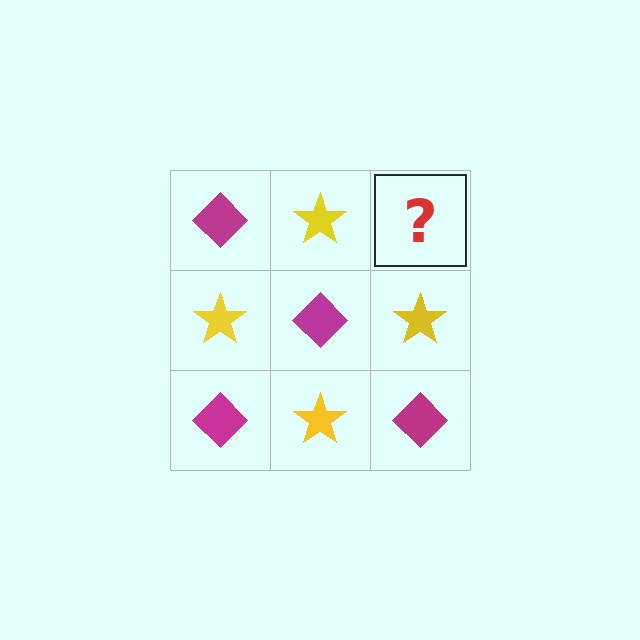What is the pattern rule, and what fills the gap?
The rule is that it alternates magenta diamond and yellow star in a checkerboard pattern. The gap should be filled with a magenta diamond.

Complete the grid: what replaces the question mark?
The question mark should be replaced with a magenta diamond.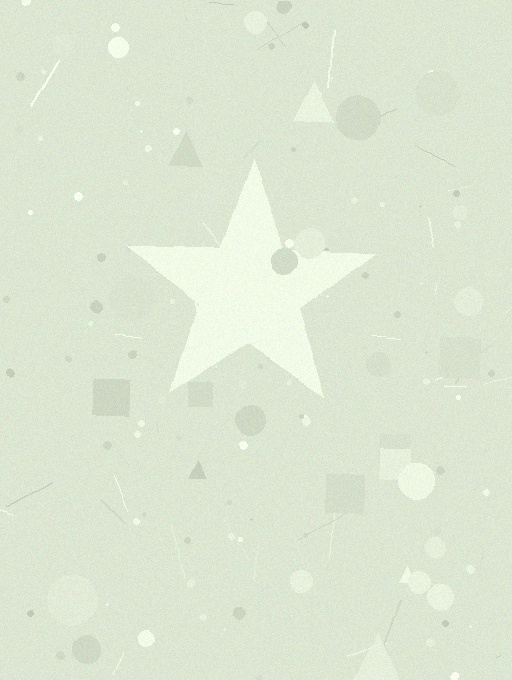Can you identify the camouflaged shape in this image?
The camouflaged shape is a star.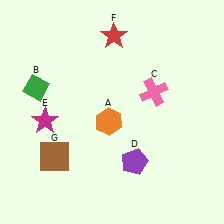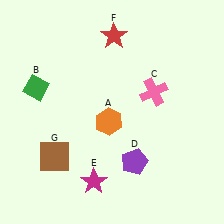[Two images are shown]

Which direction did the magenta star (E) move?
The magenta star (E) moved down.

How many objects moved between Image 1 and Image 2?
1 object moved between the two images.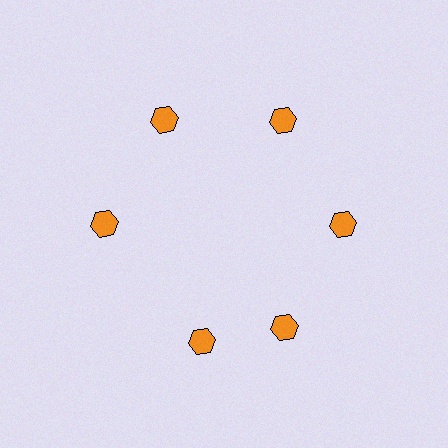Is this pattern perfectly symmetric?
No. The 6 orange hexagons are arranged in a ring, but one element near the 7 o'clock position is rotated out of alignment along the ring, breaking the 6-fold rotational symmetry.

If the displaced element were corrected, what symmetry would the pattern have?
It would have 6-fold rotational symmetry — the pattern would map onto itself every 60 degrees.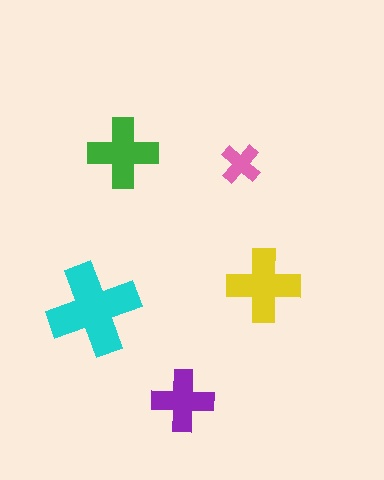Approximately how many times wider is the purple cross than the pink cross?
About 1.5 times wider.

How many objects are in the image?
There are 5 objects in the image.